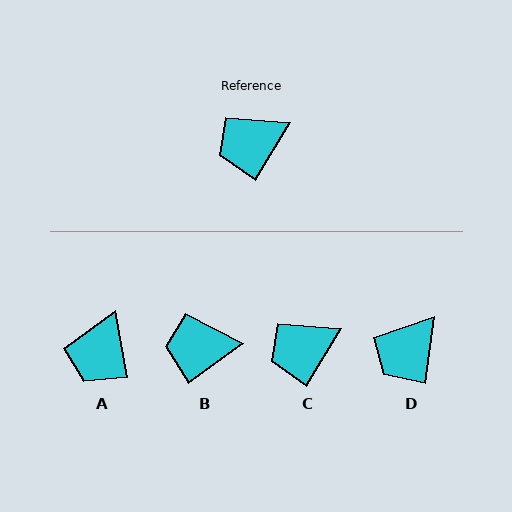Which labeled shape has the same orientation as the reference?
C.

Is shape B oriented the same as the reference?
No, it is off by about 23 degrees.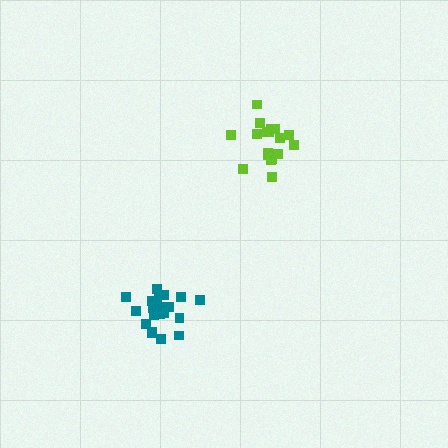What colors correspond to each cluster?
The clusters are colored: teal, lime.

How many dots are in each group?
Group 1: 21 dots, Group 2: 19 dots (40 total).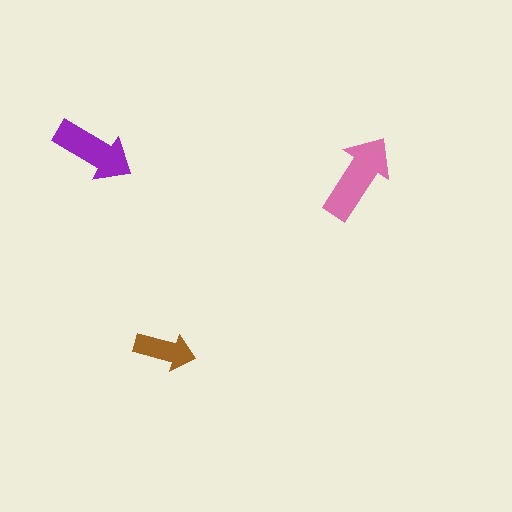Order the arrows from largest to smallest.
the pink one, the purple one, the brown one.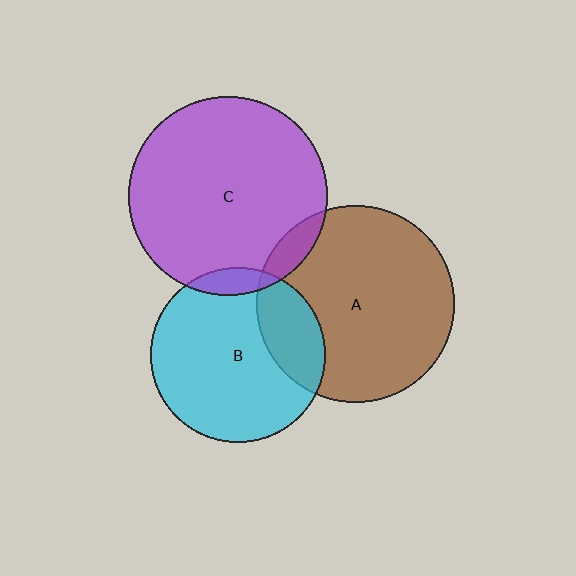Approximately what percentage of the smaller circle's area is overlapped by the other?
Approximately 10%.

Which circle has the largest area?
Circle C (purple).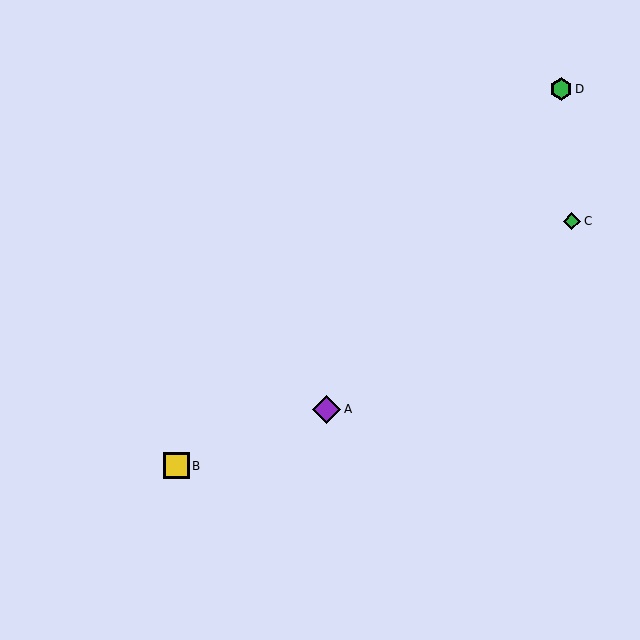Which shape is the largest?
The purple diamond (labeled A) is the largest.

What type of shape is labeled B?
Shape B is a yellow square.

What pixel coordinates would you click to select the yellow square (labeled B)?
Click at (176, 466) to select the yellow square B.